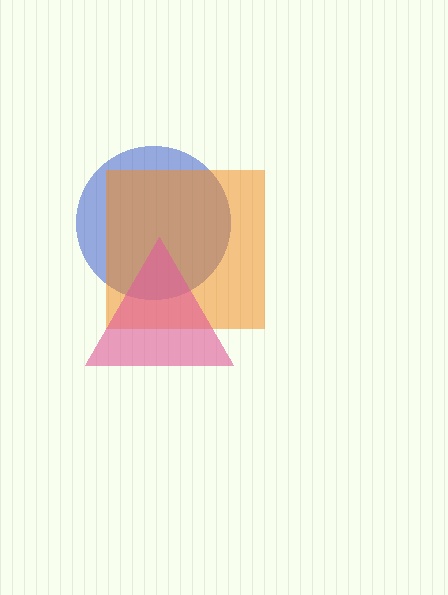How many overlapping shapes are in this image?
There are 3 overlapping shapes in the image.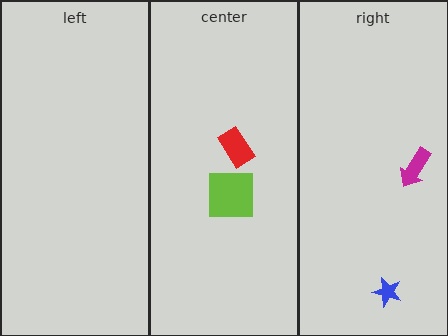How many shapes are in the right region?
2.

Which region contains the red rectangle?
The center region.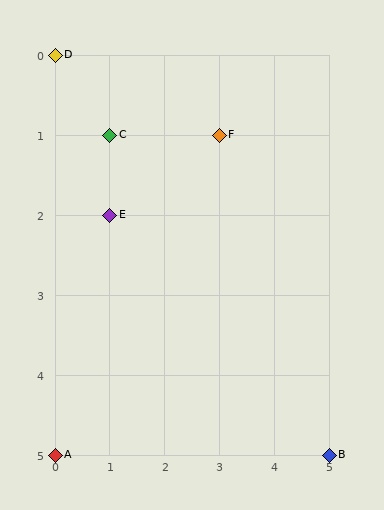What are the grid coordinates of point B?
Point B is at grid coordinates (5, 5).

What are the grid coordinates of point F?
Point F is at grid coordinates (3, 1).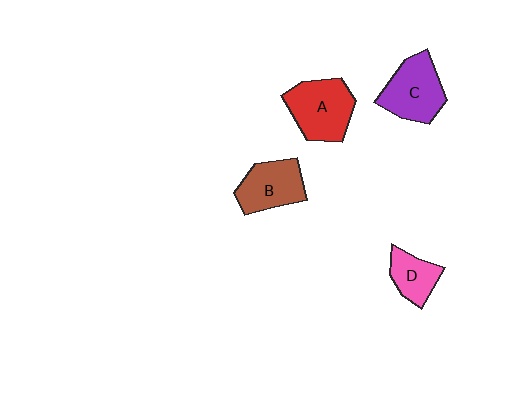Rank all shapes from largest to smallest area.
From largest to smallest: A (red), C (purple), B (brown), D (pink).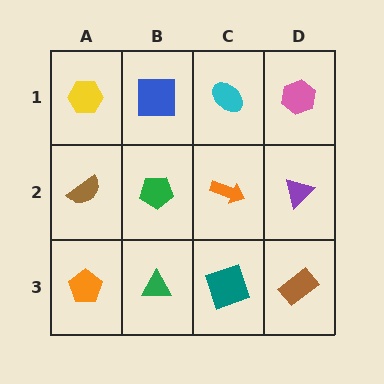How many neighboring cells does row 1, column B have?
3.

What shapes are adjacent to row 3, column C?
An orange arrow (row 2, column C), a green triangle (row 3, column B), a brown rectangle (row 3, column D).